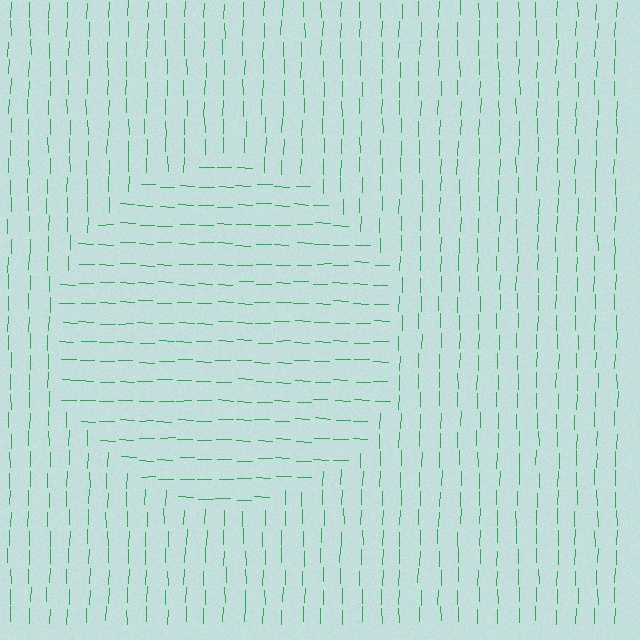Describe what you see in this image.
The image is filled with small green line segments. A circle region in the image has lines oriented differently from the surrounding lines, creating a visible texture boundary.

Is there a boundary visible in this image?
Yes, there is a texture boundary formed by a change in line orientation.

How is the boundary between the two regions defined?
The boundary is defined purely by a change in line orientation (approximately 89 degrees difference). All lines are the same color and thickness.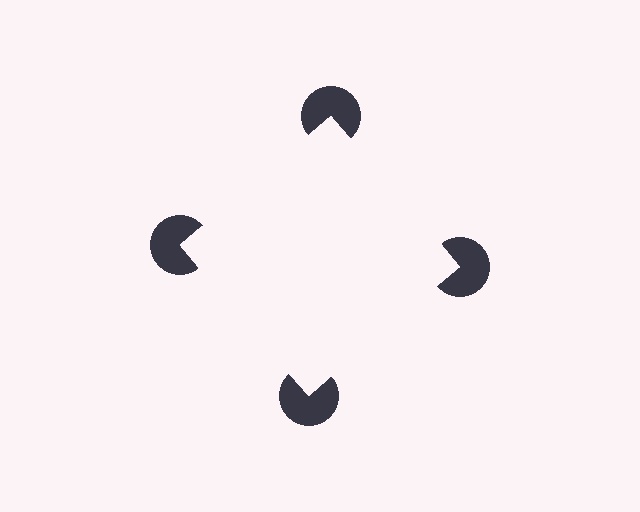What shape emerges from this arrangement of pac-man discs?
An illusory square — its edges are inferred from the aligned wedge cuts in the pac-man discs, not physically drawn.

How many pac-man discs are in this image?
There are 4 — one at each vertex of the illusory square.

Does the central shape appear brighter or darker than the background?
It typically appears slightly brighter than the background, even though no actual brightness change is drawn.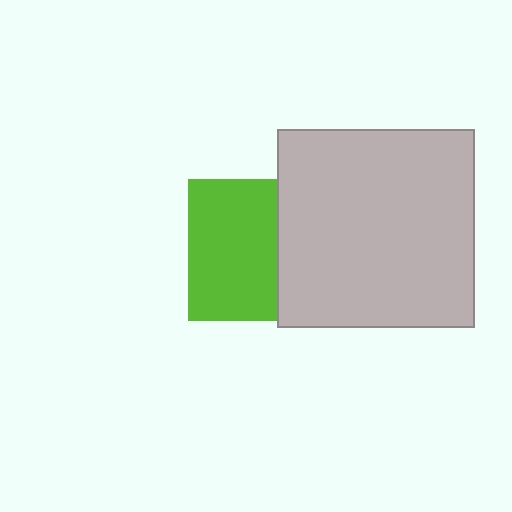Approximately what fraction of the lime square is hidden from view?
Roughly 37% of the lime square is hidden behind the light gray square.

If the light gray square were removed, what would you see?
You would see the complete lime square.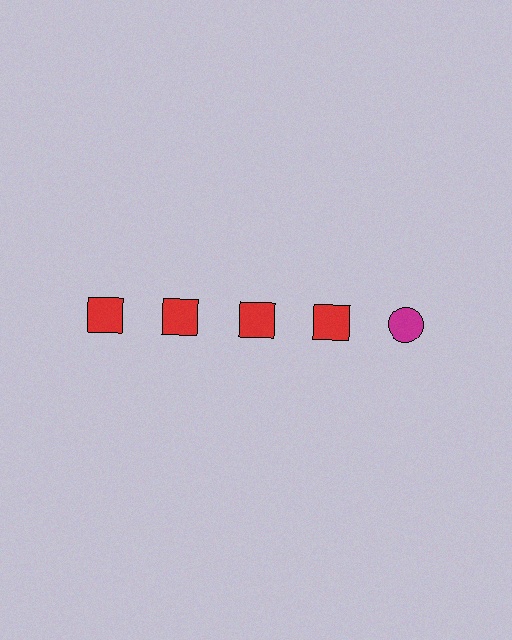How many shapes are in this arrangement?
There are 5 shapes arranged in a grid pattern.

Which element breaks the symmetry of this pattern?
The magenta circle in the top row, rightmost column breaks the symmetry. All other shapes are red squares.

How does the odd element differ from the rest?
It differs in both color (magenta instead of red) and shape (circle instead of square).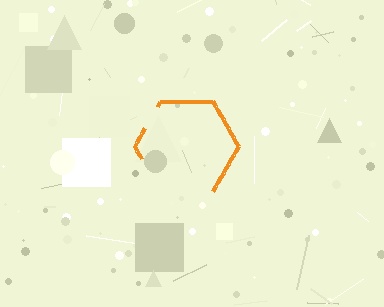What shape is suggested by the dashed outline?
The dashed outline suggests a hexagon.